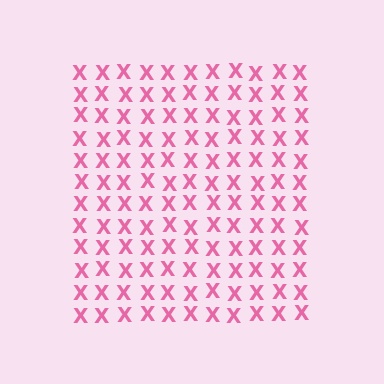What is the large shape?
The large shape is a square.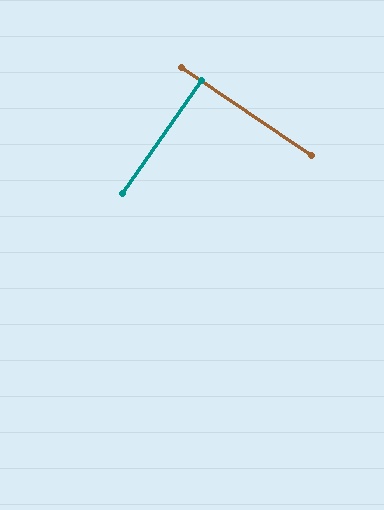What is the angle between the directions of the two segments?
Approximately 89 degrees.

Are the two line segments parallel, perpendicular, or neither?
Perpendicular — they meet at approximately 89°.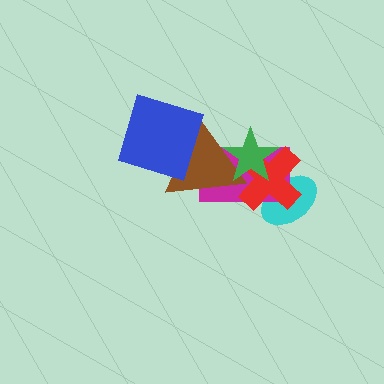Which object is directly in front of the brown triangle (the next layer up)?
The red cross is directly in front of the brown triangle.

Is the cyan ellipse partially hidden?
Yes, it is partially covered by another shape.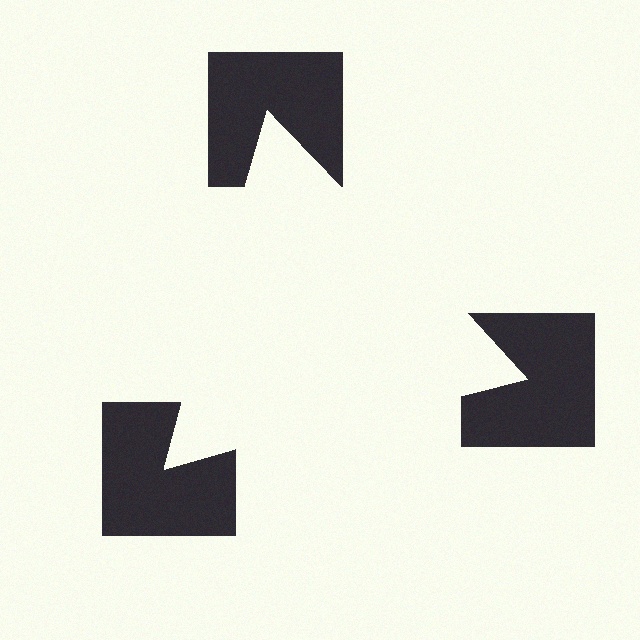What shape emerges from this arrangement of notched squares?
An illusory triangle — its edges are inferred from the aligned wedge cuts in the notched squares, not physically drawn.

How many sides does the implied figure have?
3 sides.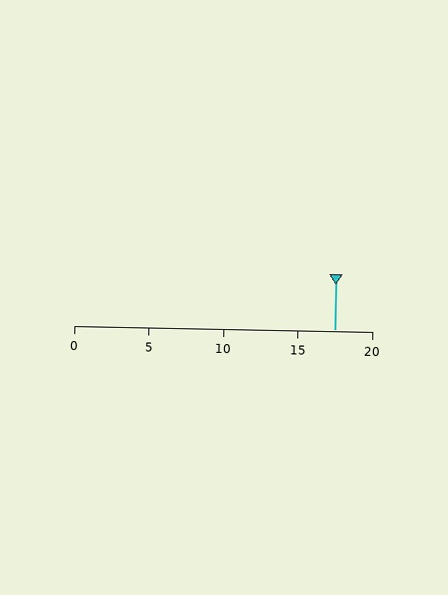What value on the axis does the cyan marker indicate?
The marker indicates approximately 17.5.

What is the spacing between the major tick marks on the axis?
The major ticks are spaced 5 apart.